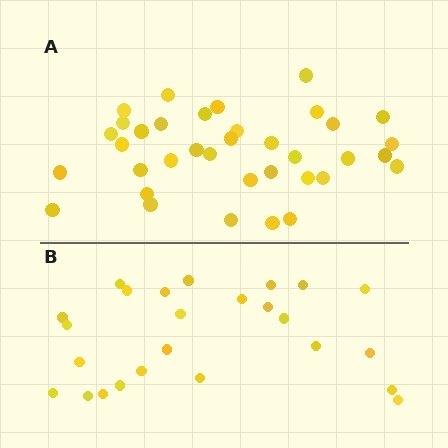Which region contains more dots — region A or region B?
Region A (the top region) has more dots.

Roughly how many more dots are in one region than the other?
Region A has roughly 12 or so more dots than region B.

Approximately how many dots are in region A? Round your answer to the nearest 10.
About 40 dots. (The exact count is 36, which rounds to 40.)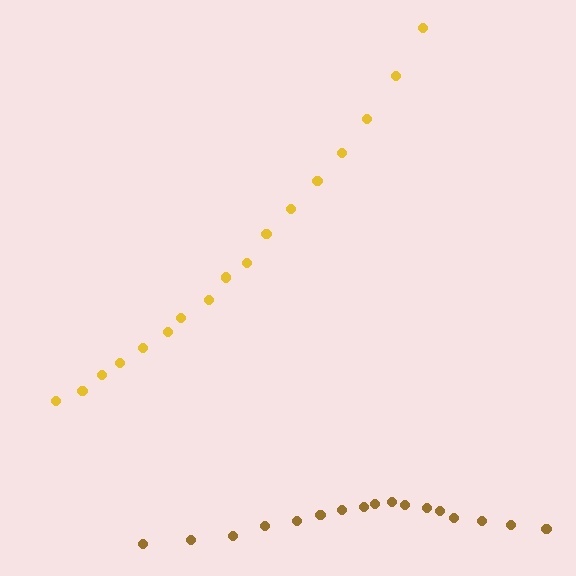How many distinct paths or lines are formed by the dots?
There are 2 distinct paths.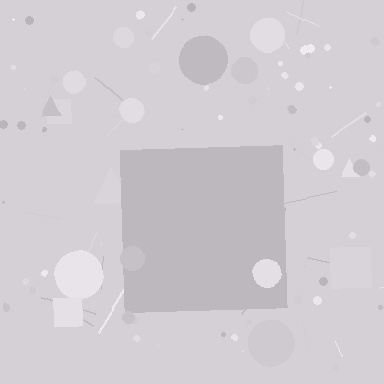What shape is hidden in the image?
A square is hidden in the image.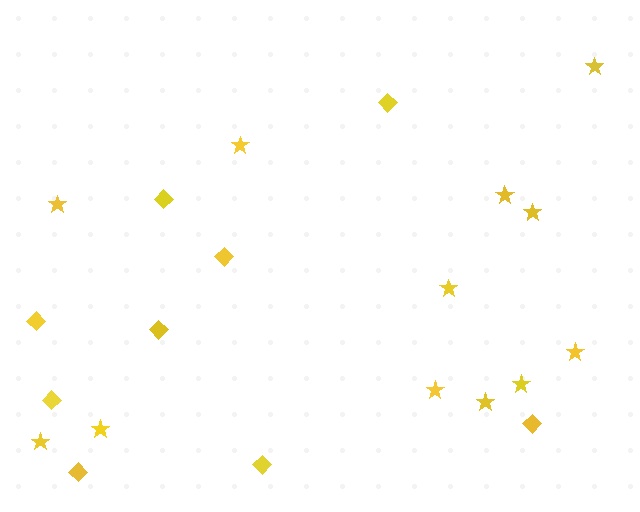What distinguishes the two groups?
There are 2 groups: one group of stars (12) and one group of diamonds (9).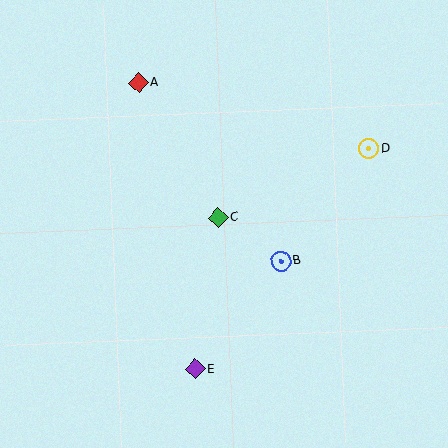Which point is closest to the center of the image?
Point C at (218, 218) is closest to the center.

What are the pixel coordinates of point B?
Point B is at (281, 261).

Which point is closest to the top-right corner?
Point D is closest to the top-right corner.